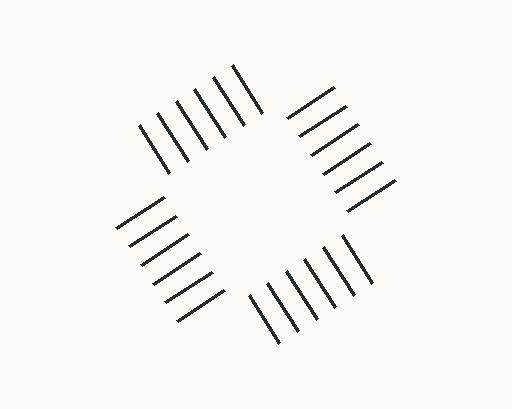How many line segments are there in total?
24 — 6 along each of the 4 edges.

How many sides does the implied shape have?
4 sides — the line-ends trace a square.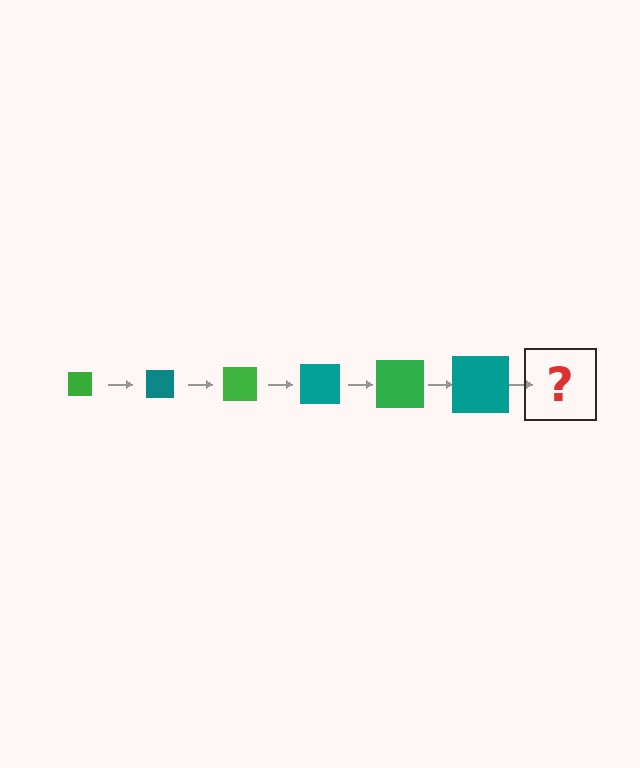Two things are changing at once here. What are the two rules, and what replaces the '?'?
The two rules are that the square grows larger each step and the color cycles through green and teal. The '?' should be a green square, larger than the previous one.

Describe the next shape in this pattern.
It should be a green square, larger than the previous one.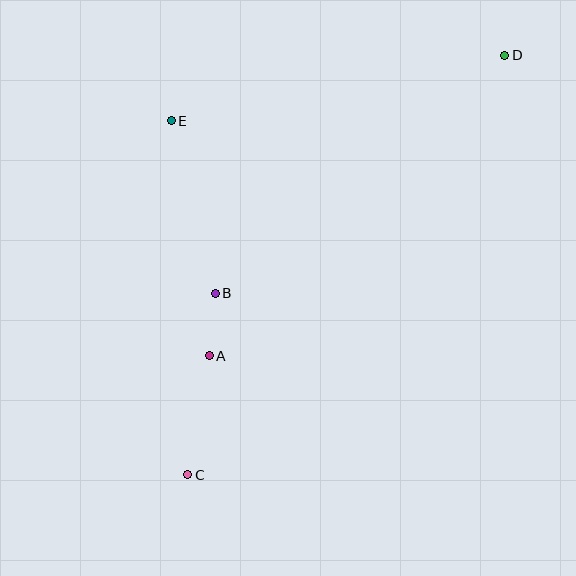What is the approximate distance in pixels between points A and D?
The distance between A and D is approximately 421 pixels.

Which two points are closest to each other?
Points A and B are closest to each other.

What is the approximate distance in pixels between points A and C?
The distance between A and C is approximately 121 pixels.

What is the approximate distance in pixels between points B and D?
The distance between B and D is approximately 375 pixels.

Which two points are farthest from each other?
Points C and D are farthest from each other.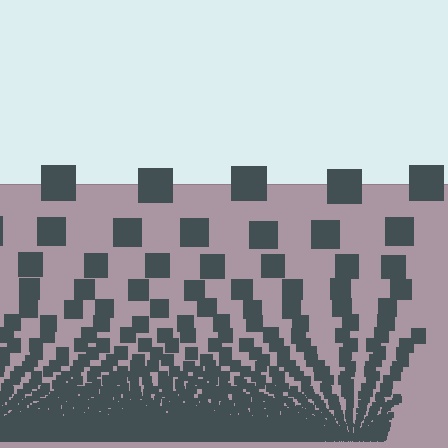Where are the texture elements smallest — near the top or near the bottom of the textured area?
Near the bottom.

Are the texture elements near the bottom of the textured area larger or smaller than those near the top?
Smaller. The gradient is inverted — elements near the bottom are smaller and denser.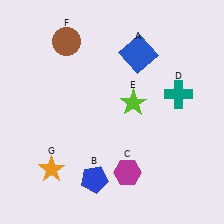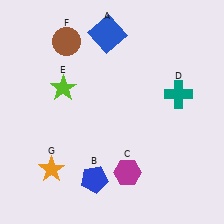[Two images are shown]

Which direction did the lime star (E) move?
The lime star (E) moved left.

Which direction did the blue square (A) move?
The blue square (A) moved left.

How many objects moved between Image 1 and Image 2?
2 objects moved between the two images.